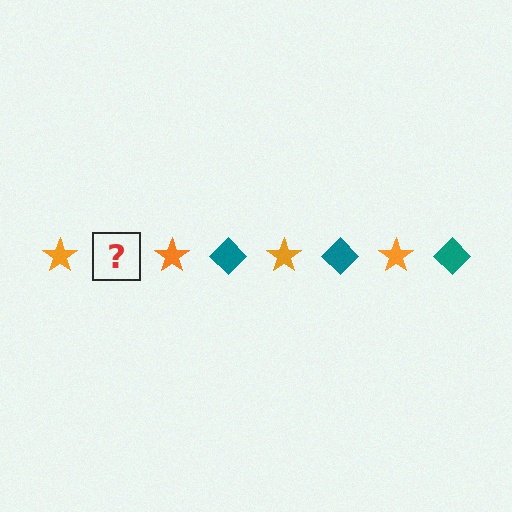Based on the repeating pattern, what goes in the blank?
The blank should be a teal diamond.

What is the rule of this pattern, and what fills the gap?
The rule is that the pattern alternates between orange star and teal diamond. The gap should be filled with a teal diamond.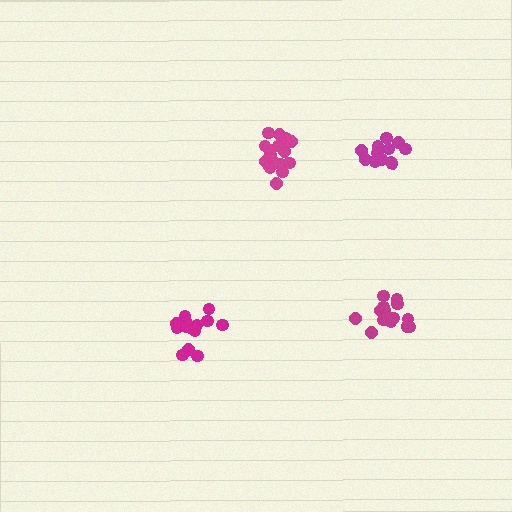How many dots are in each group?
Group 1: 17 dots, Group 2: 16 dots, Group 3: 15 dots, Group 4: 13 dots (61 total).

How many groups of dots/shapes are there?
There are 4 groups.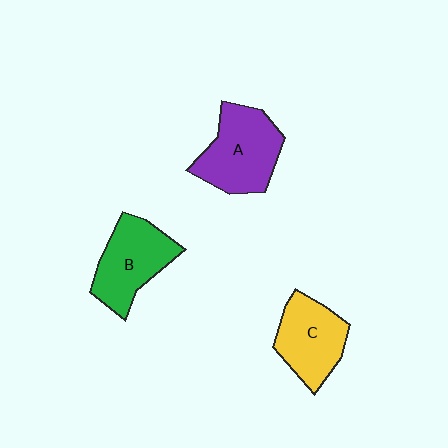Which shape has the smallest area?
Shape C (yellow).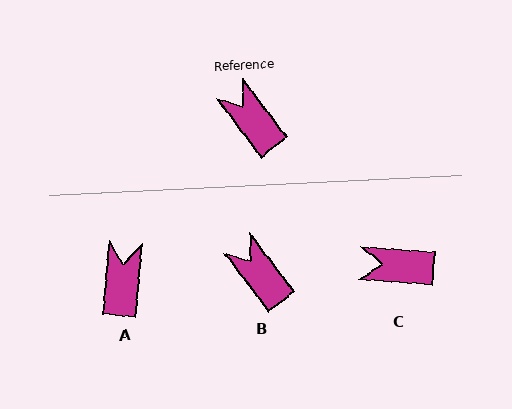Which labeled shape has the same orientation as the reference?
B.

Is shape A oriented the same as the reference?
No, it is off by about 43 degrees.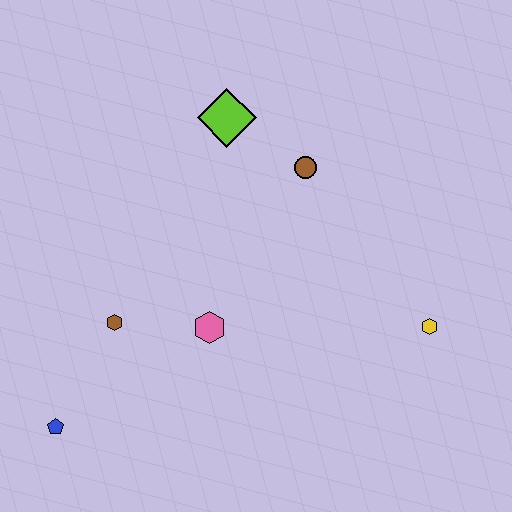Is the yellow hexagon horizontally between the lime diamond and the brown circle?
No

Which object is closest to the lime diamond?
The brown circle is closest to the lime diamond.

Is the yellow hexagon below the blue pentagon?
No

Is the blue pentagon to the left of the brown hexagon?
Yes